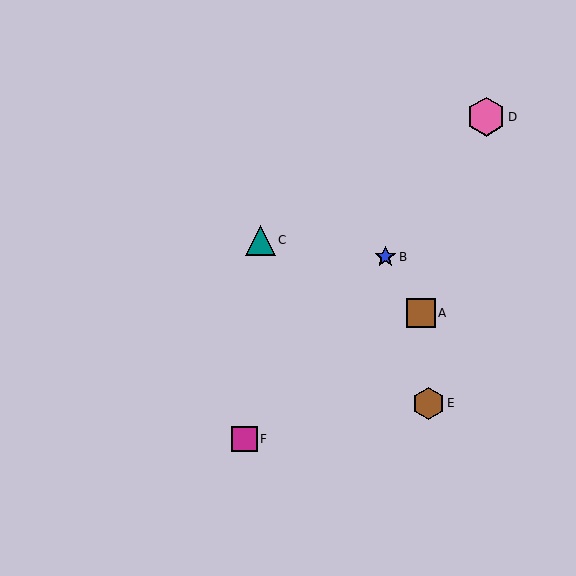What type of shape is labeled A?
Shape A is a brown square.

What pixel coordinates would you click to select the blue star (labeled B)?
Click at (385, 257) to select the blue star B.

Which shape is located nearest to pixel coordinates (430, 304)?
The brown square (labeled A) at (421, 313) is nearest to that location.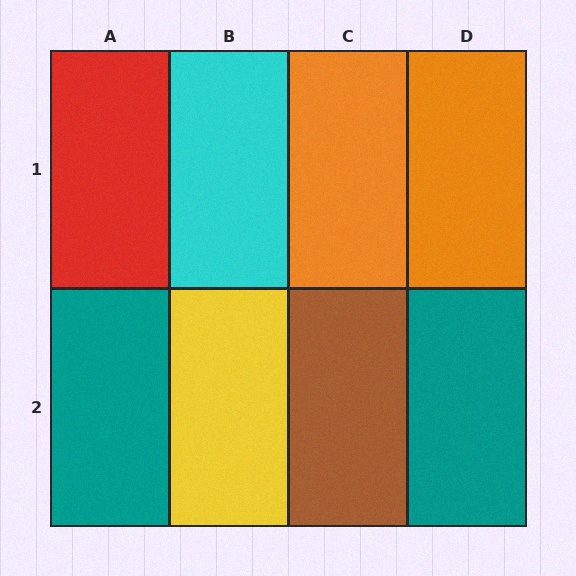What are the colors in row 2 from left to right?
Teal, yellow, brown, teal.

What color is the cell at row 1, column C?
Orange.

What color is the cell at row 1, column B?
Cyan.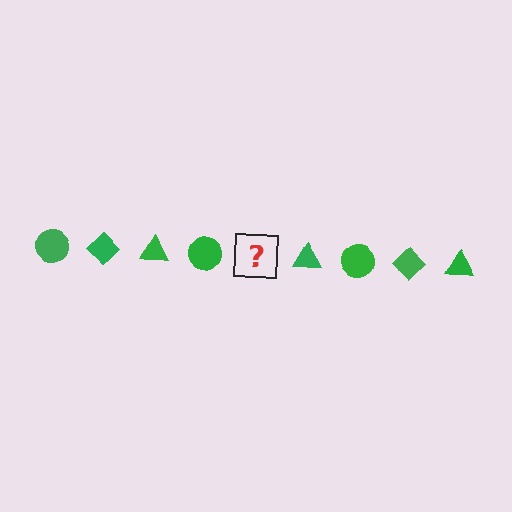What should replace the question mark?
The question mark should be replaced with a green diamond.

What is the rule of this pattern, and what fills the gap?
The rule is that the pattern cycles through circle, diamond, triangle shapes in green. The gap should be filled with a green diamond.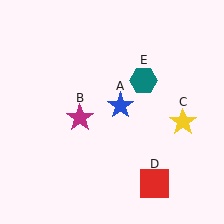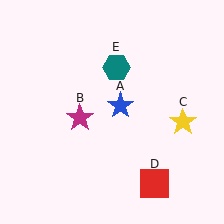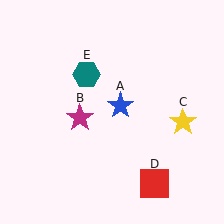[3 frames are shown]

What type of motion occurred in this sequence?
The teal hexagon (object E) rotated counterclockwise around the center of the scene.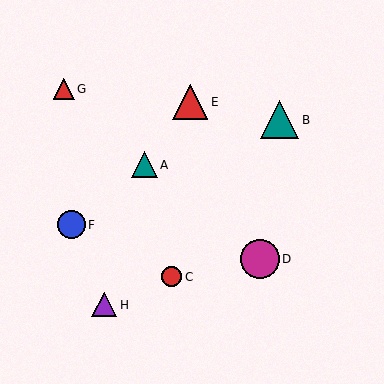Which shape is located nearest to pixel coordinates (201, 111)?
The red triangle (labeled E) at (190, 102) is nearest to that location.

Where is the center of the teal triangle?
The center of the teal triangle is at (145, 165).